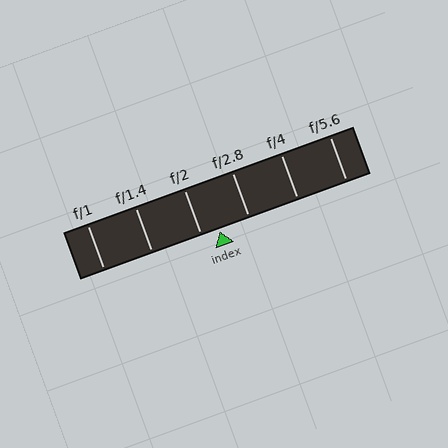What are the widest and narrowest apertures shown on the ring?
The widest aperture shown is f/1 and the narrowest is f/5.6.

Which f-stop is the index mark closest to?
The index mark is closest to f/2.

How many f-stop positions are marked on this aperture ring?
There are 6 f-stop positions marked.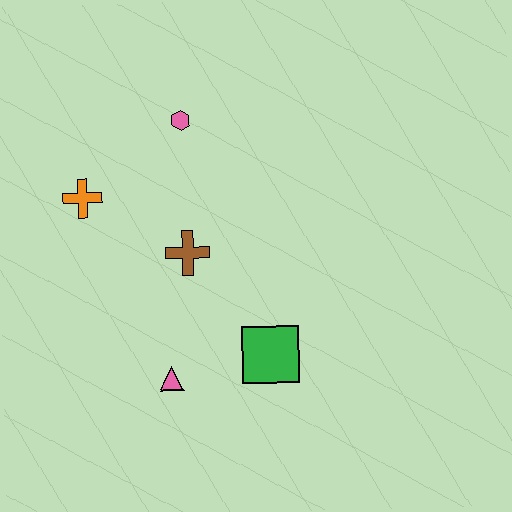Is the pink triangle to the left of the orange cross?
No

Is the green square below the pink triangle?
No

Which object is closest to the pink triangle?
The green square is closest to the pink triangle.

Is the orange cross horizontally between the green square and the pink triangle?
No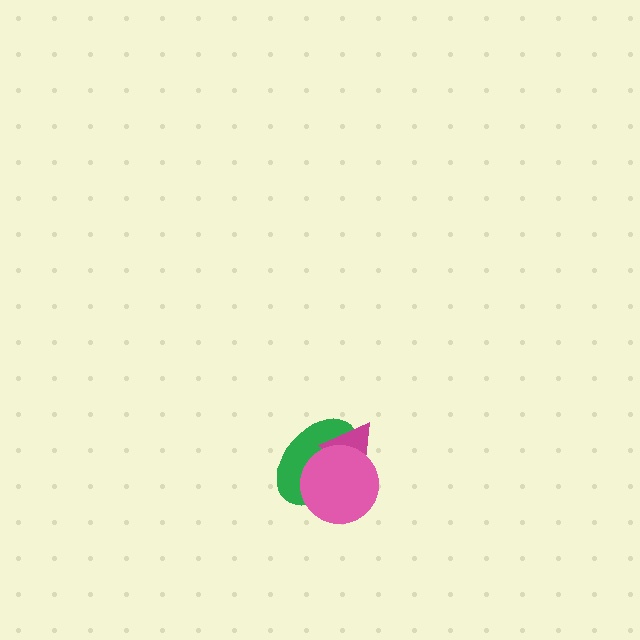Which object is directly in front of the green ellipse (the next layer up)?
The magenta triangle is directly in front of the green ellipse.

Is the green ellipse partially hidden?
Yes, it is partially covered by another shape.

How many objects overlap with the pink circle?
2 objects overlap with the pink circle.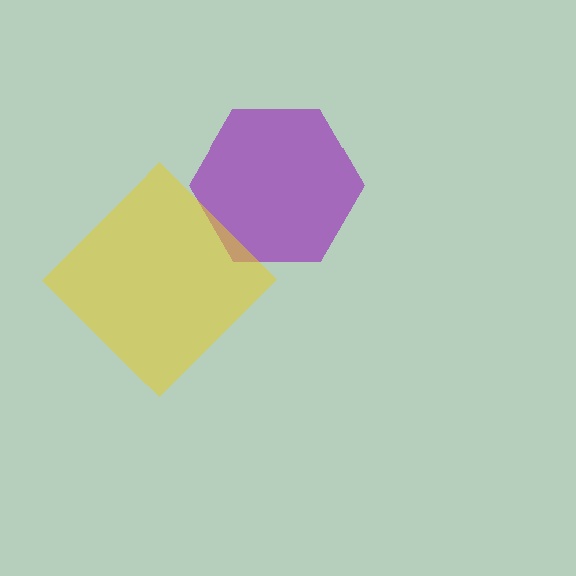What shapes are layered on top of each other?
The layered shapes are: a purple hexagon, a yellow diamond.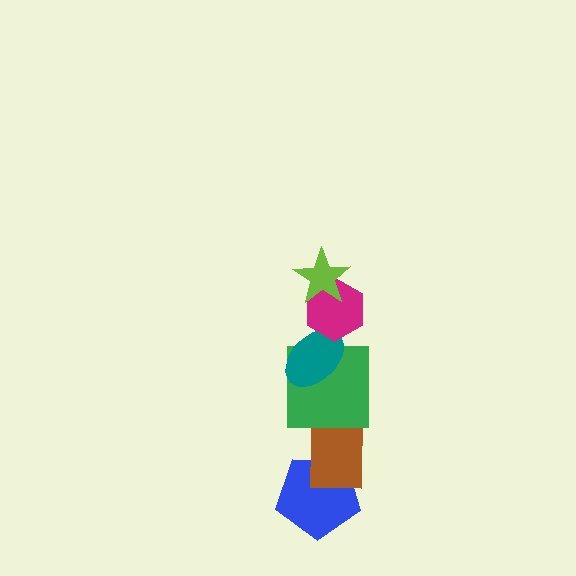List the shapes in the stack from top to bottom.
From top to bottom: the lime star, the magenta hexagon, the teal ellipse, the green square, the brown rectangle, the blue pentagon.